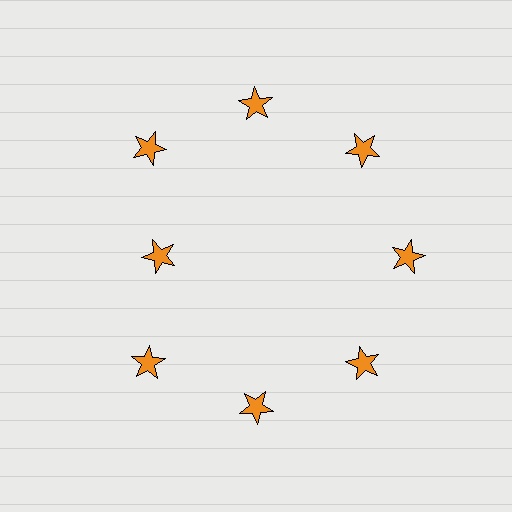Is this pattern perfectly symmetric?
No. The 8 orange stars are arranged in a ring, but one element near the 9 o'clock position is pulled inward toward the center, breaking the 8-fold rotational symmetry.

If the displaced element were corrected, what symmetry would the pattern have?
It would have 8-fold rotational symmetry — the pattern would map onto itself every 45 degrees.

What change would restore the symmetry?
The symmetry would be restored by moving it outward, back onto the ring so that all 8 stars sit at equal angles and equal distance from the center.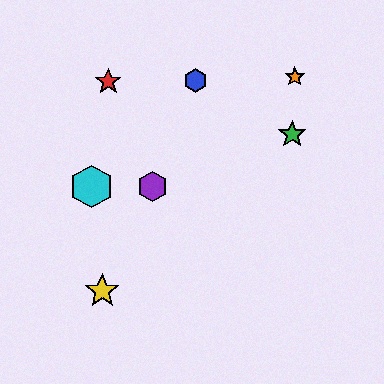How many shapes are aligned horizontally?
2 shapes (the purple hexagon, the cyan hexagon) are aligned horizontally.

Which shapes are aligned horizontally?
The purple hexagon, the cyan hexagon are aligned horizontally.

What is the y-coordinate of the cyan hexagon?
The cyan hexagon is at y≈187.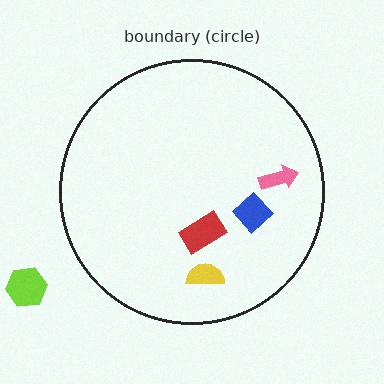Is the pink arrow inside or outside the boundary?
Inside.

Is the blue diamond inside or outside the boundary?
Inside.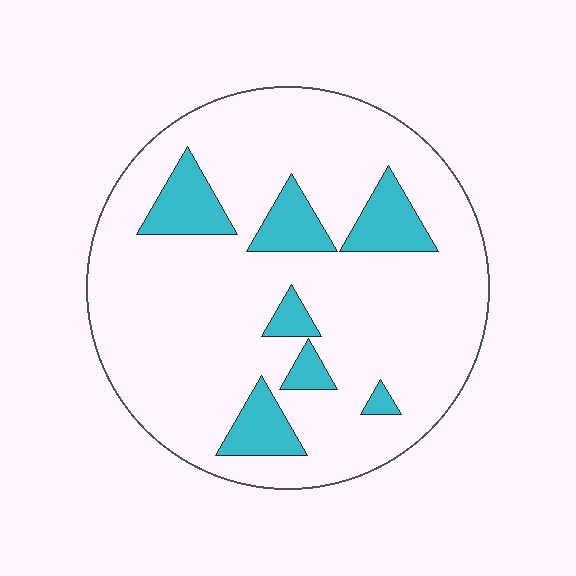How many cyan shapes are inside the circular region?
7.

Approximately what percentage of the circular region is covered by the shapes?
Approximately 15%.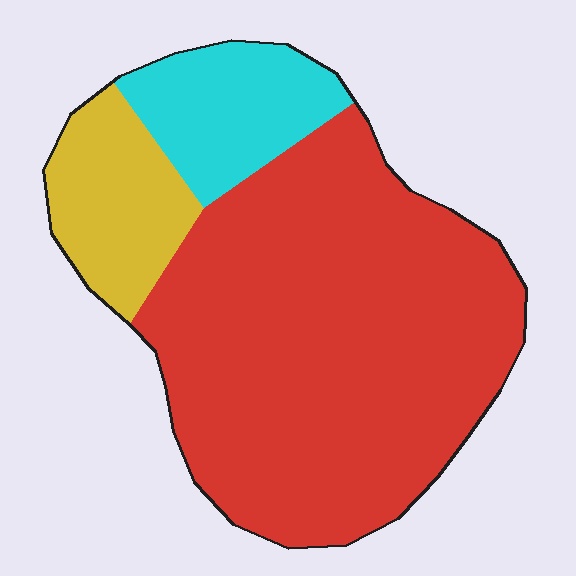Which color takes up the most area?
Red, at roughly 70%.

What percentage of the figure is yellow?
Yellow takes up about one eighth (1/8) of the figure.